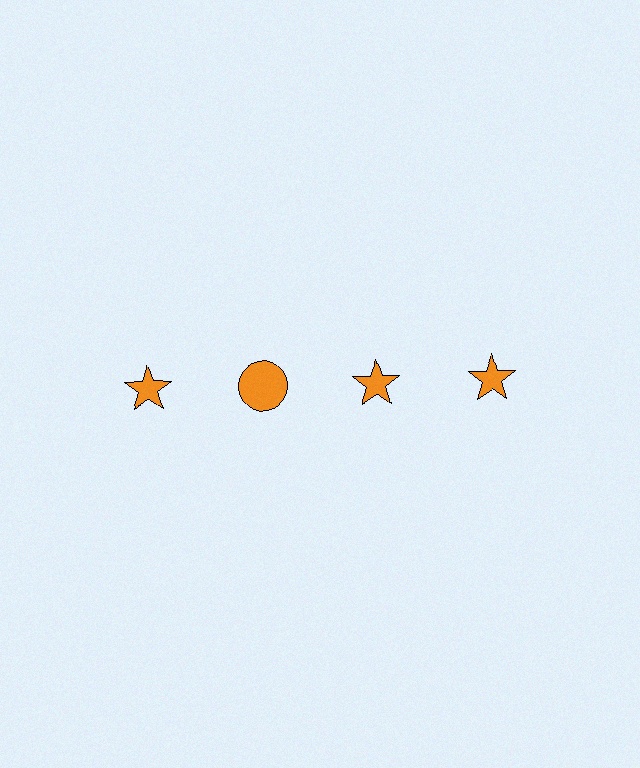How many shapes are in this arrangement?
There are 4 shapes arranged in a grid pattern.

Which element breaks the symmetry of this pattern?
The orange circle in the top row, second from left column breaks the symmetry. All other shapes are orange stars.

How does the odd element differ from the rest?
It has a different shape: circle instead of star.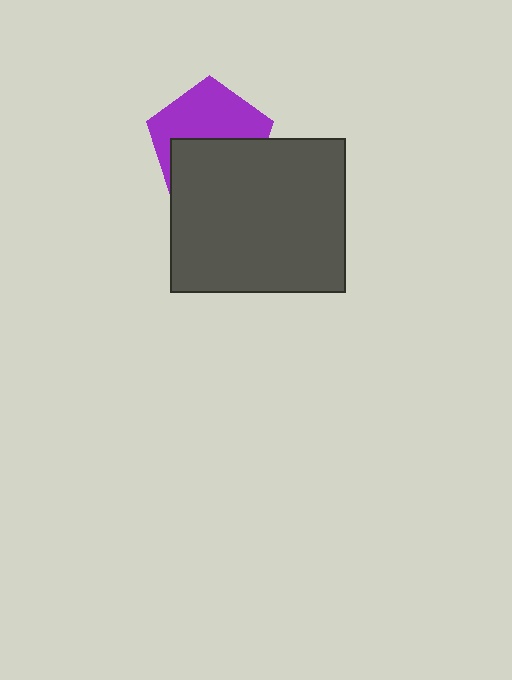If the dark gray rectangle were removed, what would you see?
You would see the complete purple pentagon.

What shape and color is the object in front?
The object in front is a dark gray rectangle.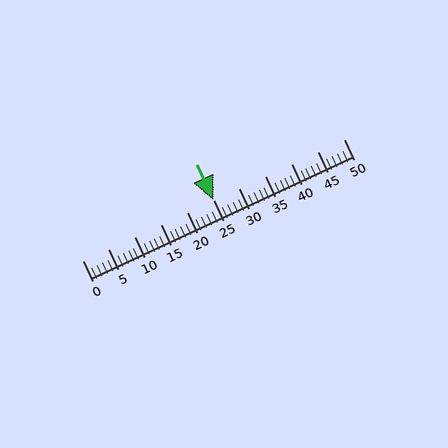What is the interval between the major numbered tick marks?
The major tick marks are spaced 5 units apart.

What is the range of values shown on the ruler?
The ruler shows values from 0 to 50.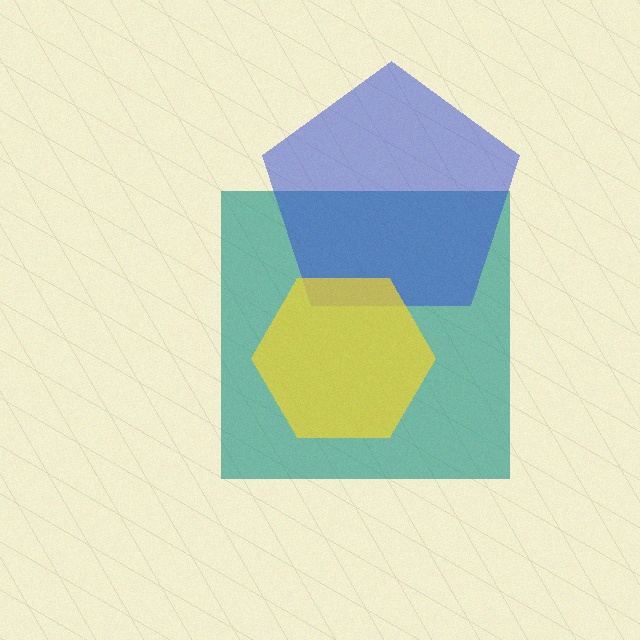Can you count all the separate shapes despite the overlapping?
Yes, there are 3 separate shapes.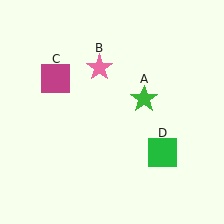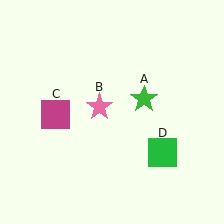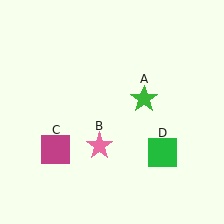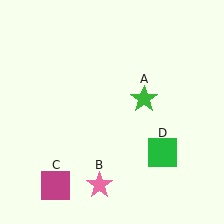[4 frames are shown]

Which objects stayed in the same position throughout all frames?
Green star (object A) and green square (object D) remained stationary.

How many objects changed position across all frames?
2 objects changed position: pink star (object B), magenta square (object C).